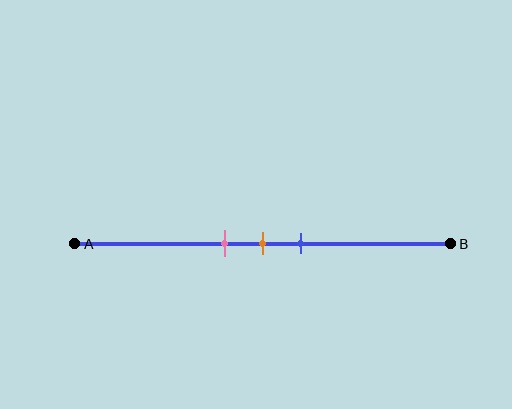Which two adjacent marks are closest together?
The pink and orange marks are the closest adjacent pair.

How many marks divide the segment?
There are 3 marks dividing the segment.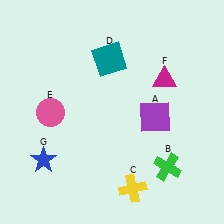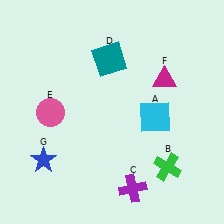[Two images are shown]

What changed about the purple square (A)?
In Image 1, A is purple. In Image 2, it changed to cyan.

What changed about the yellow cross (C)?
In Image 1, C is yellow. In Image 2, it changed to purple.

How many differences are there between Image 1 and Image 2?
There are 2 differences between the two images.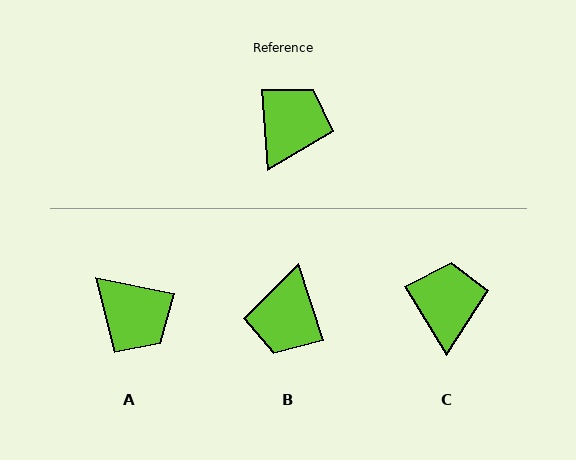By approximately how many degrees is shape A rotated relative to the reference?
Approximately 105 degrees clockwise.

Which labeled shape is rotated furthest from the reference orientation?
B, about 166 degrees away.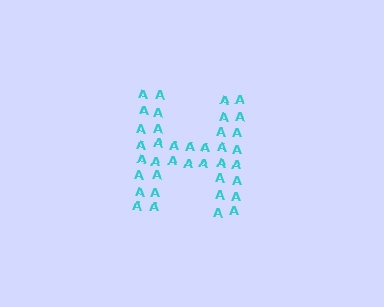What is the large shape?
The large shape is the letter H.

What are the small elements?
The small elements are letter A's.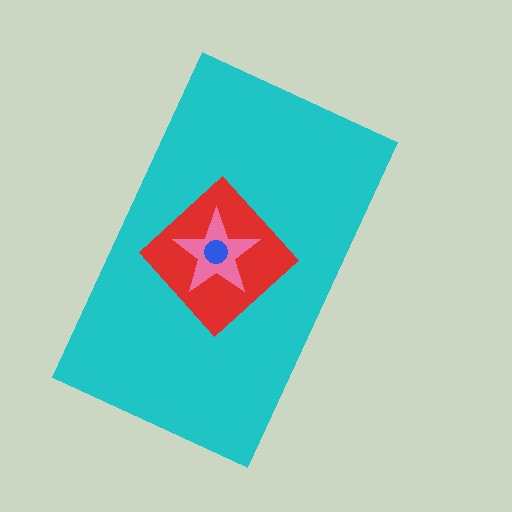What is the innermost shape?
The blue circle.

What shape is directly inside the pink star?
The blue circle.